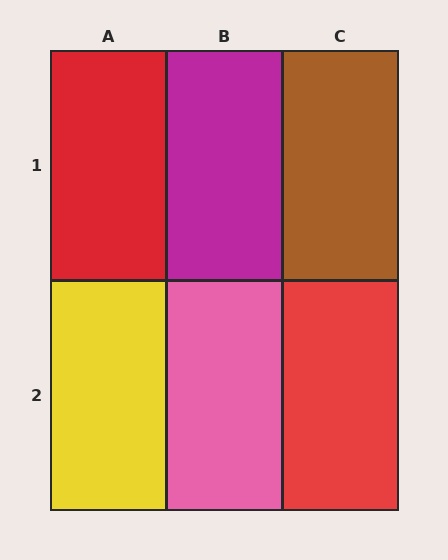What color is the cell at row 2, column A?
Yellow.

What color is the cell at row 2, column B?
Pink.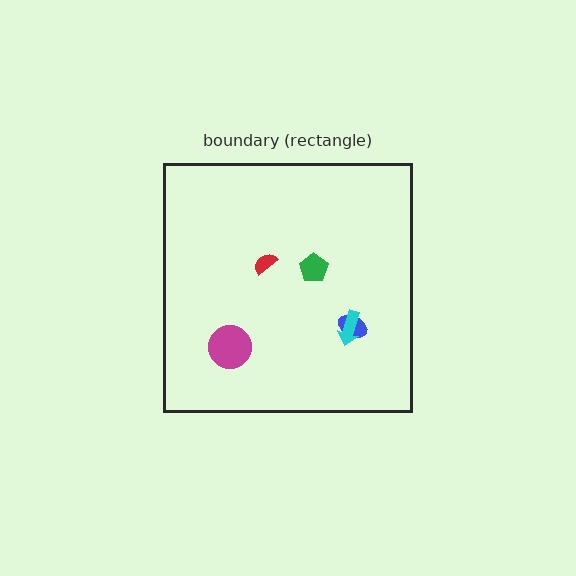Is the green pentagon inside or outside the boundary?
Inside.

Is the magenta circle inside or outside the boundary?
Inside.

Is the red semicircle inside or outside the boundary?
Inside.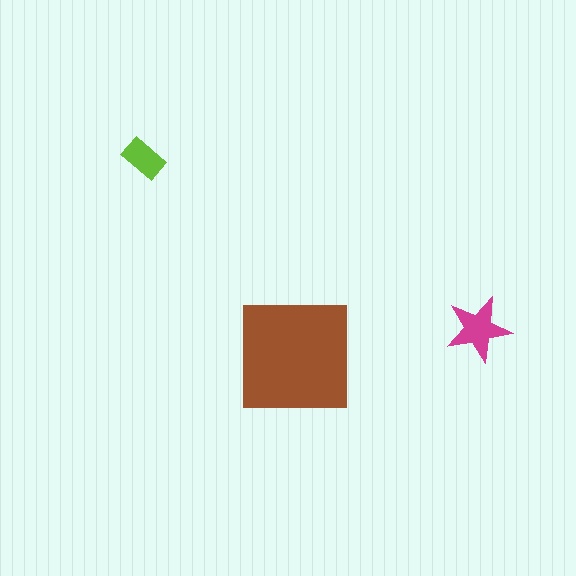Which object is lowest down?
The brown square is bottommost.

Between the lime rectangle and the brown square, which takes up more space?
The brown square.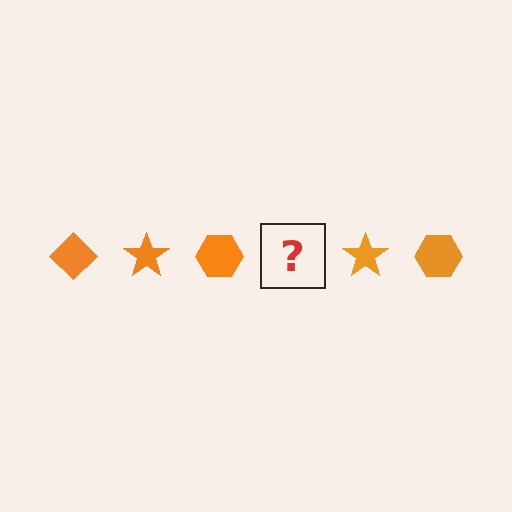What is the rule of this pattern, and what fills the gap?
The rule is that the pattern cycles through diamond, star, hexagon shapes in orange. The gap should be filled with an orange diamond.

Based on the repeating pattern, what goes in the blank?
The blank should be an orange diamond.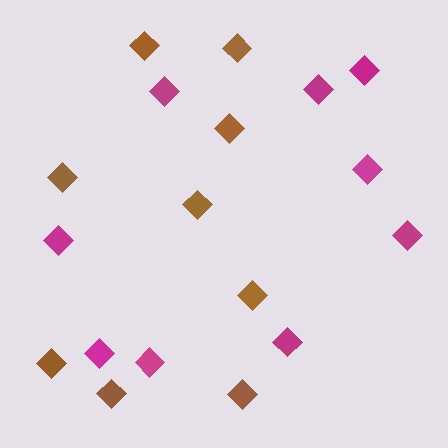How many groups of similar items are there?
There are 2 groups: one group of magenta diamonds (9) and one group of brown diamonds (9).